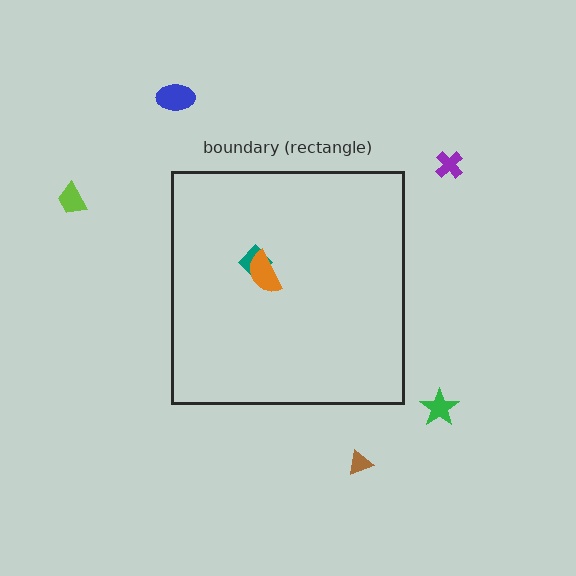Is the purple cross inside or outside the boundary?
Outside.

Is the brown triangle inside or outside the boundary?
Outside.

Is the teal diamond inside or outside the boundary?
Inside.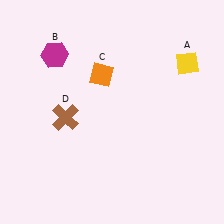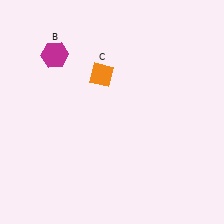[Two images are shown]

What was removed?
The yellow diamond (A), the brown cross (D) were removed in Image 2.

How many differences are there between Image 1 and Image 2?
There are 2 differences between the two images.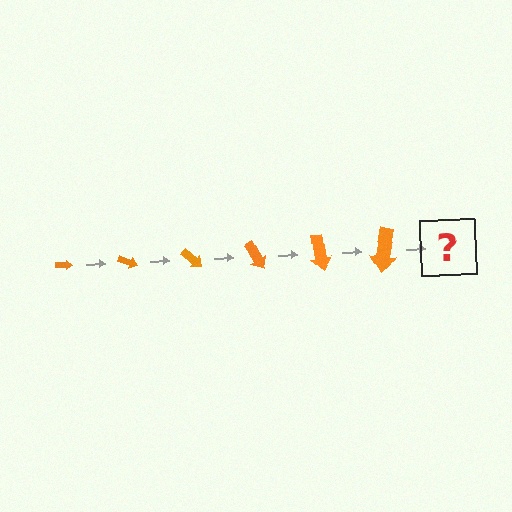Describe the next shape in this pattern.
It should be an arrow, larger than the previous one and rotated 120 degrees from the start.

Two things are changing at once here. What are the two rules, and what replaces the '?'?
The two rules are that the arrow grows larger each step and it rotates 20 degrees each step. The '?' should be an arrow, larger than the previous one and rotated 120 degrees from the start.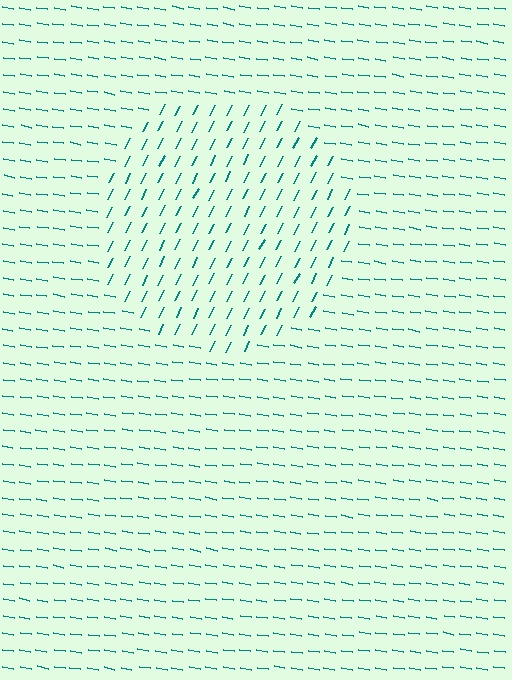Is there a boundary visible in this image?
Yes, there is a texture boundary formed by a change in line orientation.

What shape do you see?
I see a circle.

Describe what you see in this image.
The image is filled with small teal line segments. A circle region in the image has lines oriented differently from the surrounding lines, creating a visible texture boundary.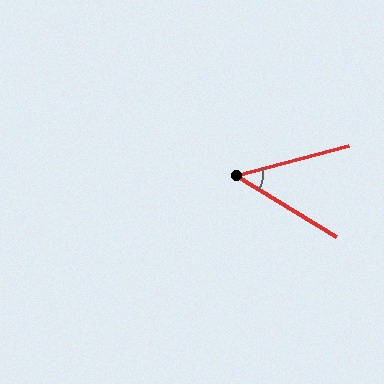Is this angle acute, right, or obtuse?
It is acute.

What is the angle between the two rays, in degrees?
Approximately 46 degrees.